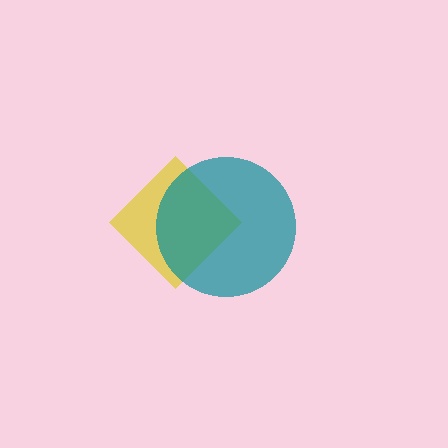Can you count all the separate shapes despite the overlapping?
Yes, there are 2 separate shapes.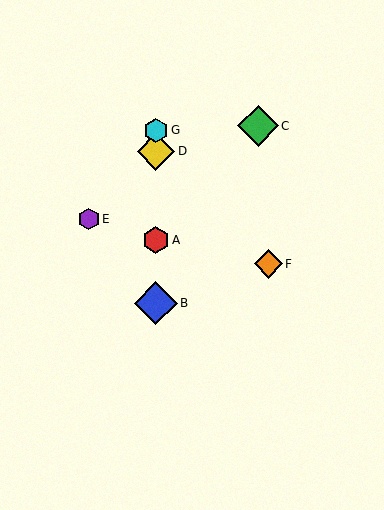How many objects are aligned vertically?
4 objects (A, B, D, G) are aligned vertically.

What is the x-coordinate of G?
Object G is at x≈156.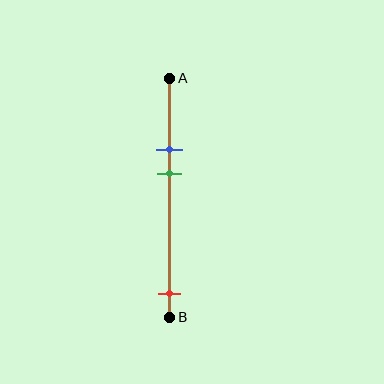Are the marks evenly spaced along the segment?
No, the marks are not evenly spaced.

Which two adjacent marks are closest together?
The blue and green marks are the closest adjacent pair.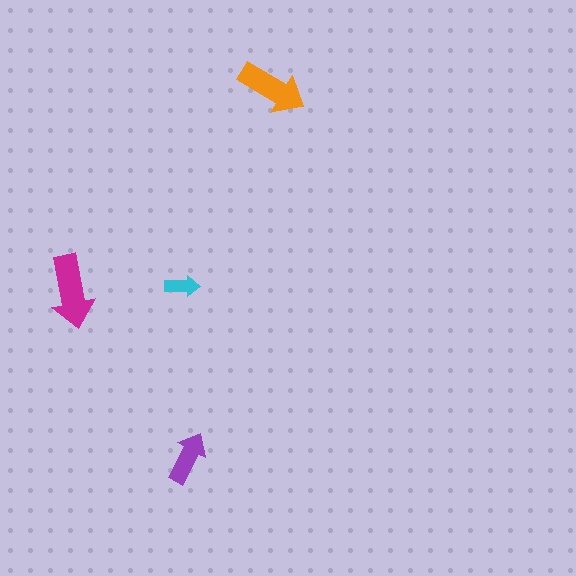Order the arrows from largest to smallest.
the magenta one, the orange one, the purple one, the cyan one.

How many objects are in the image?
There are 4 objects in the image.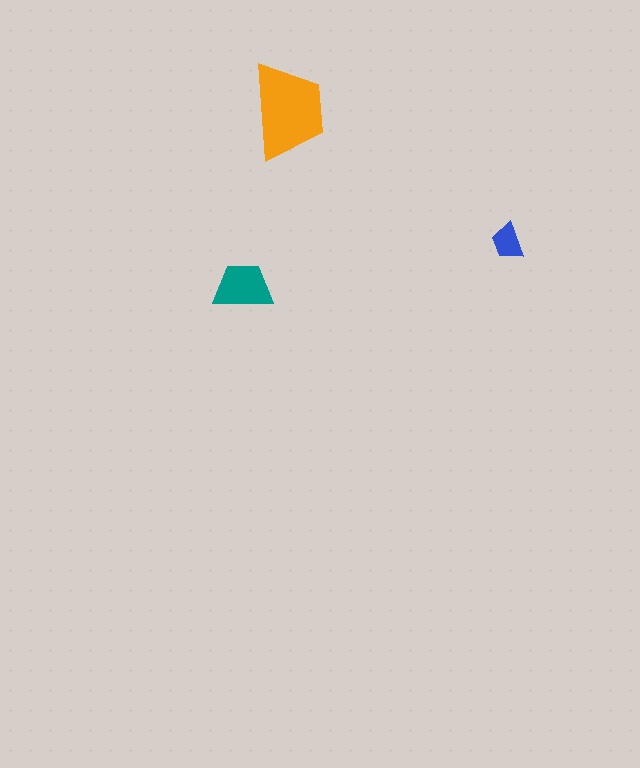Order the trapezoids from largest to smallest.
the orange one, the teal one, the blue one.